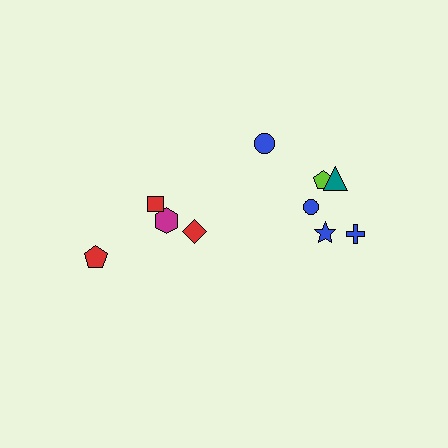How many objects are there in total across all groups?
There are 10 objects.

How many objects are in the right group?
There are 6 objects.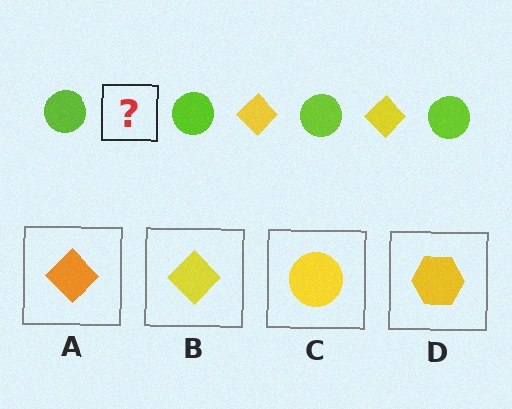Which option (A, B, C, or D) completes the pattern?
B.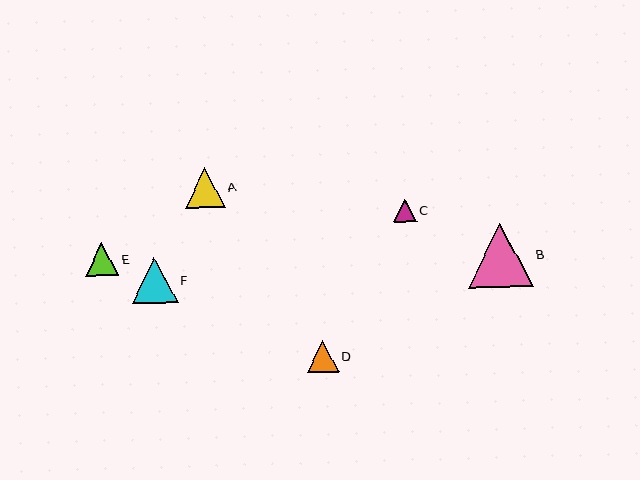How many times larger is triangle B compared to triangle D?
Triangle B is approximately 2.0 times the size of triangle D.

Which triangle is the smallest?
Triangle C is the smallest with a size of approximately 23 pixels.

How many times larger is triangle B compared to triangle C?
Triangle B is approximately 2.8 times the size of triangle C.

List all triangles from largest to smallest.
From largest to smallest: B, F, A, E, D, C.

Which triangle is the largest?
Triangle B is the largest with a size of approximately 64 pixels.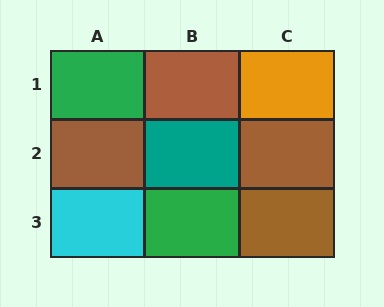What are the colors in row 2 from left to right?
Brown, teal, brown.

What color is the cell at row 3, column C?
Brown.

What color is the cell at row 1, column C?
Orange.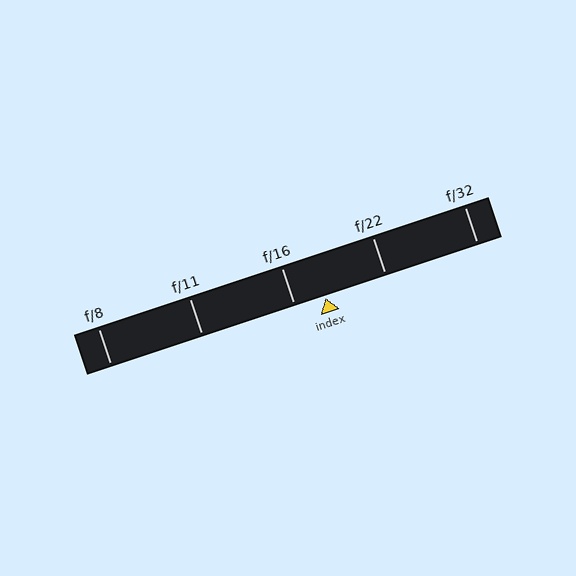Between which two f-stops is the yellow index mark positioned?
The index mark is between f/16 and f/22.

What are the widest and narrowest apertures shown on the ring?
The widest aperture shown is f/8 and the narrowest is f/32.